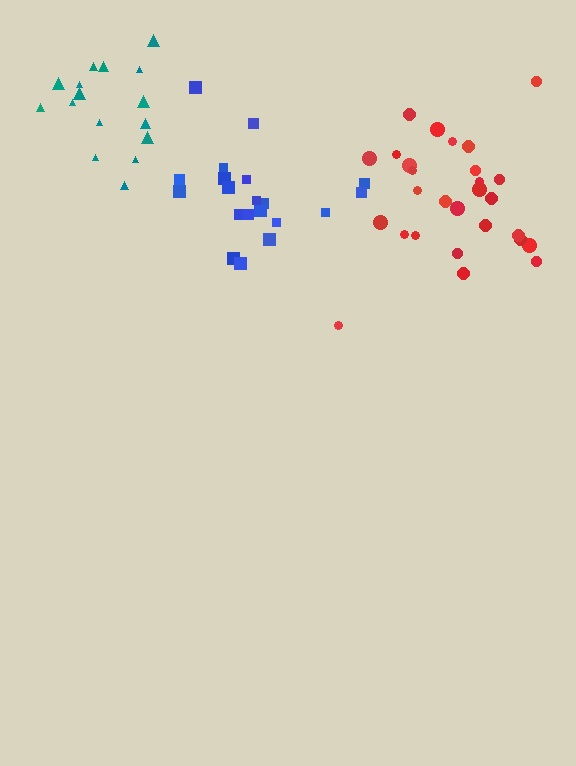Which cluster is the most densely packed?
Blue.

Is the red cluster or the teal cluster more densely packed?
Teal.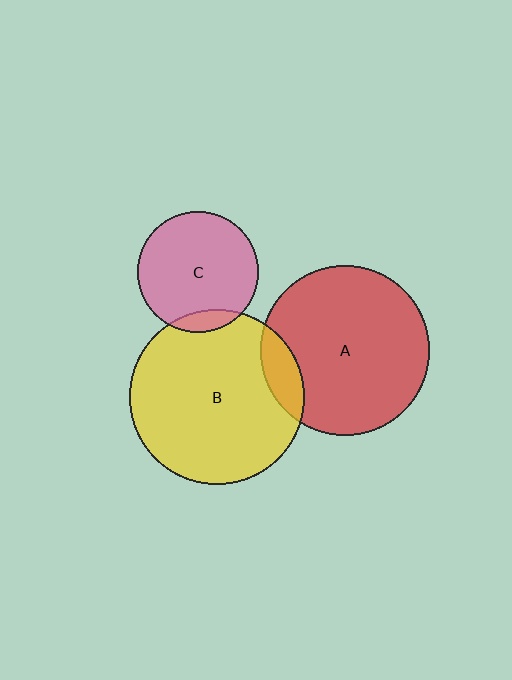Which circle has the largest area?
Circle B (yellow).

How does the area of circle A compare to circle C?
Approximately 2.0 times.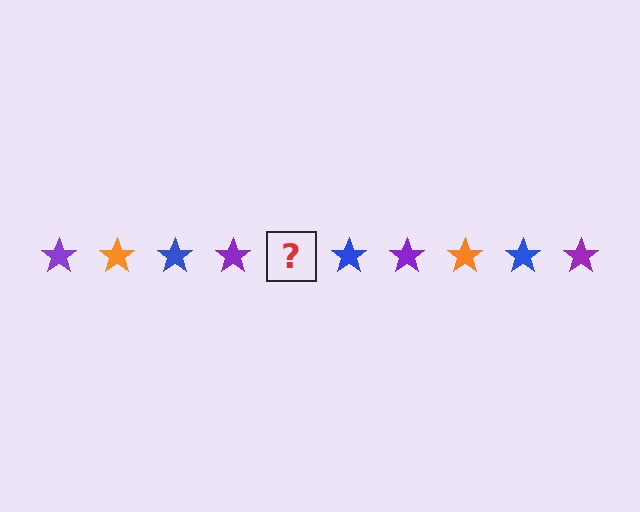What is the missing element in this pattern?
The missing element is an orange star.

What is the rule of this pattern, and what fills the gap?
The rule is that the pattern cycles through purple, orange, blue stars. The gap should be filled with an orange star.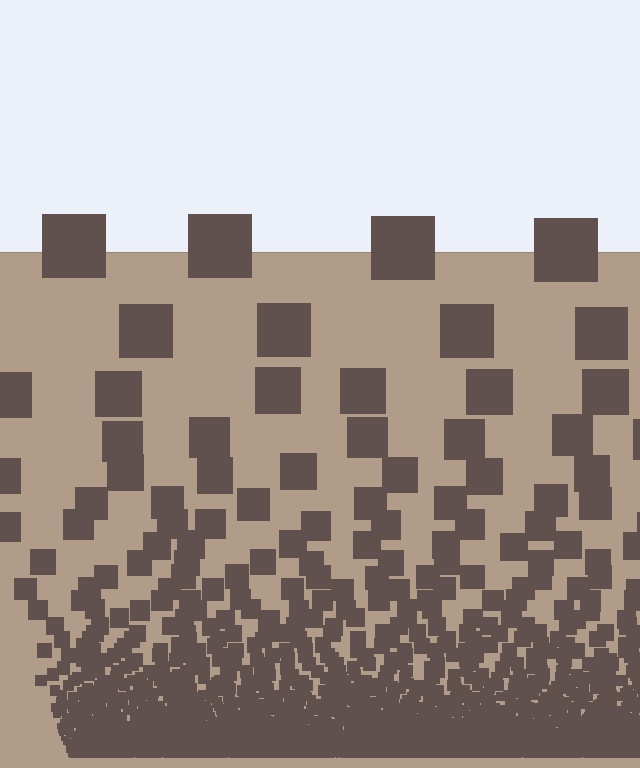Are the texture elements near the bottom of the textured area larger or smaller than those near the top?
Smaller. The gradient is inverted — elements near the bottom are smaller and denser.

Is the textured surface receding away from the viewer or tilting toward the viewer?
The surface appears to tilt toward the viewer. Texture elements get larger and sparser toward the top.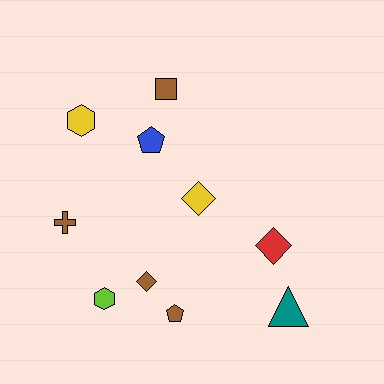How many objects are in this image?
There are 10 objects.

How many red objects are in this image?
There is 1 red object.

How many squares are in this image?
There is 1 square.